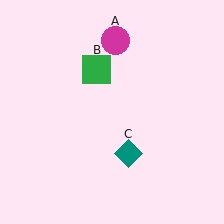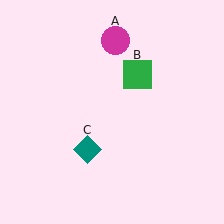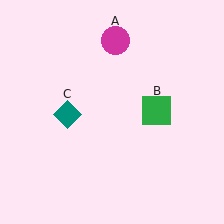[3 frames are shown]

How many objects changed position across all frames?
2 objects changed position: green square (object B), teal diamond (object C).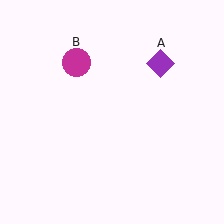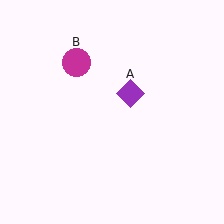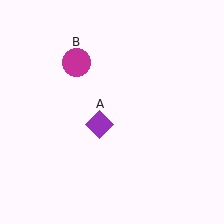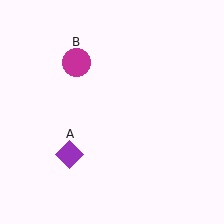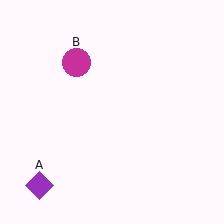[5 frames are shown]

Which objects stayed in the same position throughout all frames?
Magenta circle (object B) remained stationary.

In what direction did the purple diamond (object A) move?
The purple diamond (object A) moved down and to the left.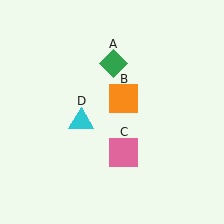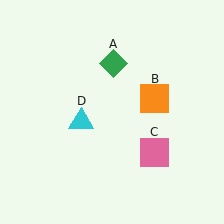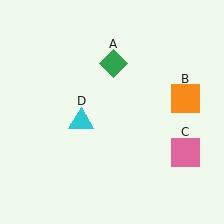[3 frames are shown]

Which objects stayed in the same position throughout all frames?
Green diamond (object A) and cyan triangle (object D) remained stationary.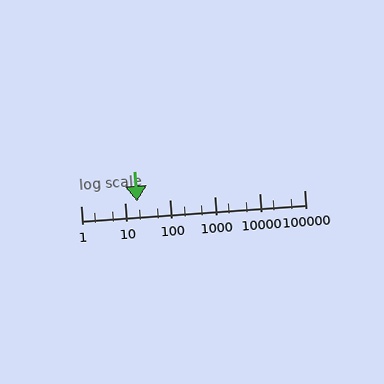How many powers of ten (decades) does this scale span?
The scale spans 5 decades, from 1 to 100000.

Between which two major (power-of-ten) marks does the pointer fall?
The pointer is between 10 and 100.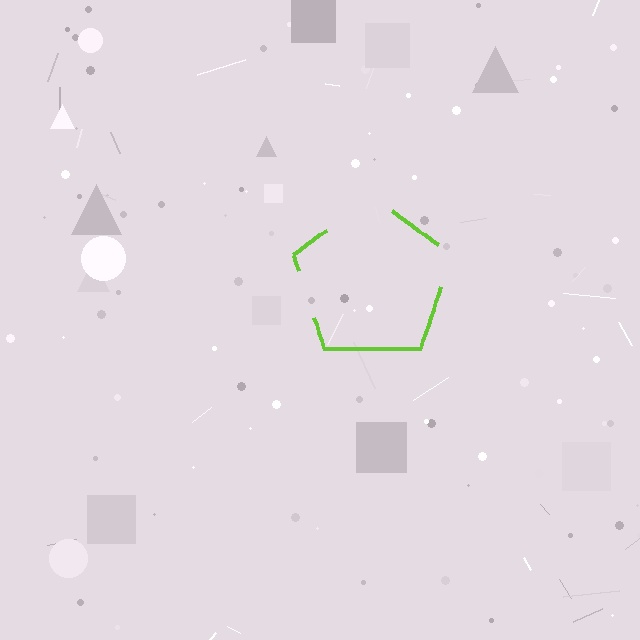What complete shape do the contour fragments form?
The contour fragments form a pentagon.